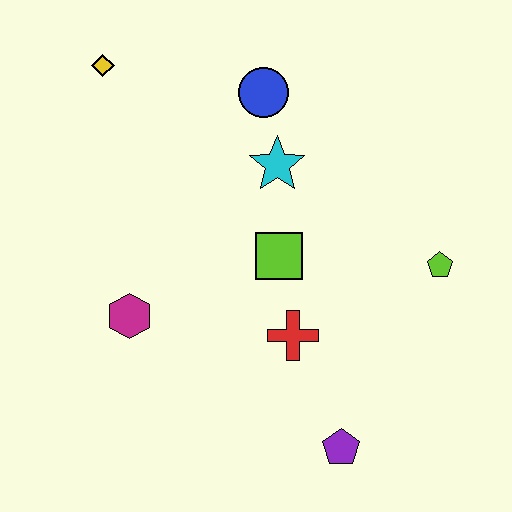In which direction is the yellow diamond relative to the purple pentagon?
The yellow diamond is above the purple pentagon.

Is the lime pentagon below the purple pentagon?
No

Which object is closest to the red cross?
The lime square is closest to the red cross.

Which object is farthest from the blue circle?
The purple pentagon is farthest from the blue circle.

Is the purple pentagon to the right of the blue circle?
Yes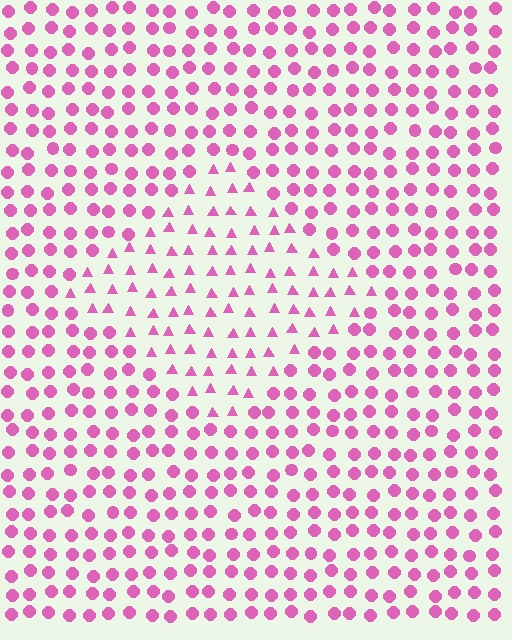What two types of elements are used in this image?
The image uses triangles inside the diamond region and circles outside it.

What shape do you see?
I see a diamond.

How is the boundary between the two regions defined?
The boundary is defined by a change in element shape: triangles inside vs. circles outside. All elements share the same color and spacing.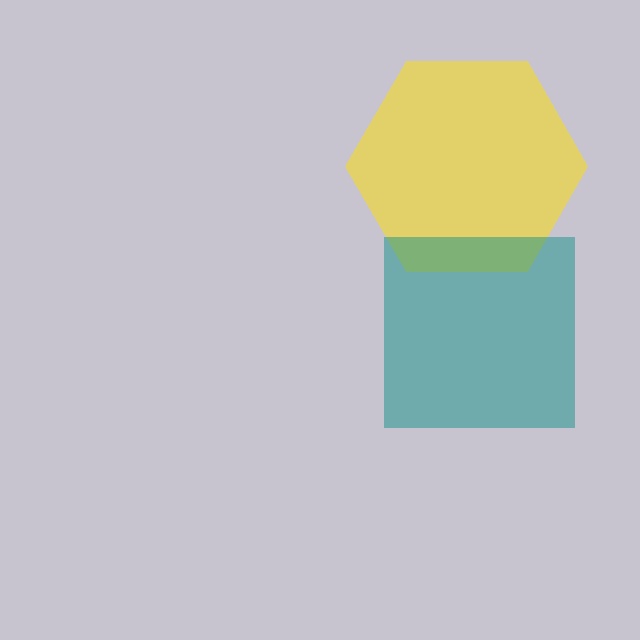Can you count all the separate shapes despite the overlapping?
Yes, there are 2 separate shapes.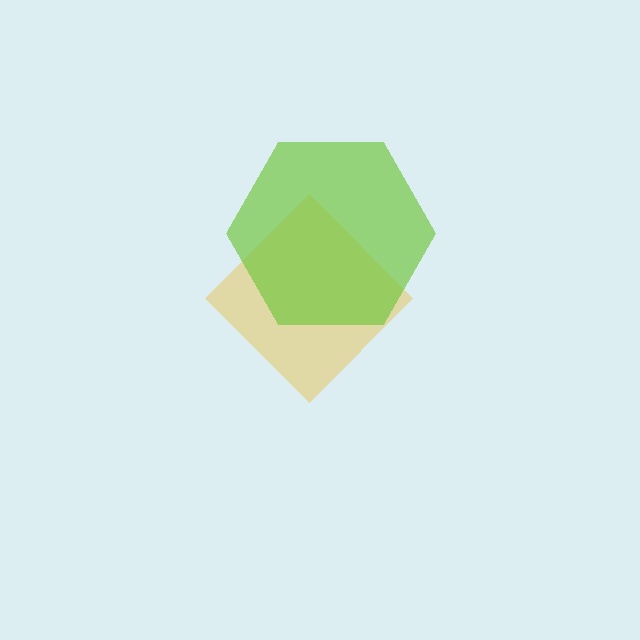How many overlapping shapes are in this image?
There are 2 overlapping shapes in the image.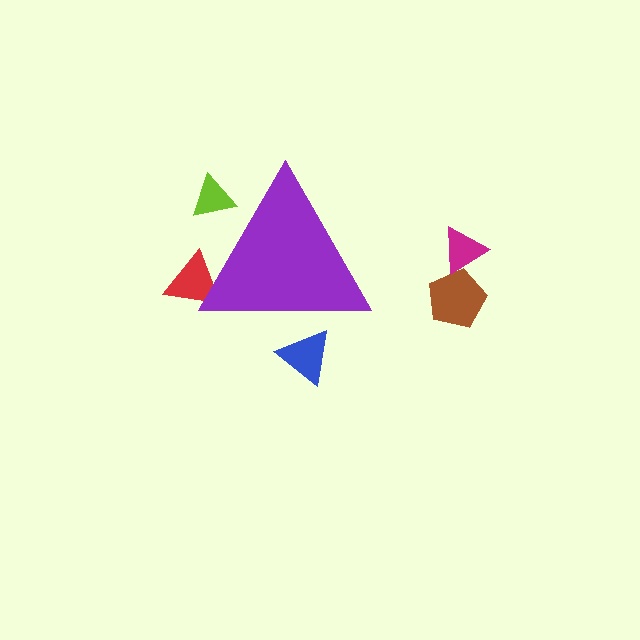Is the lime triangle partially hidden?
Yes, the lime triangle is partially hidden behind the purple triangle.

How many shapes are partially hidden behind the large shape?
3 shapes are partially hidden.